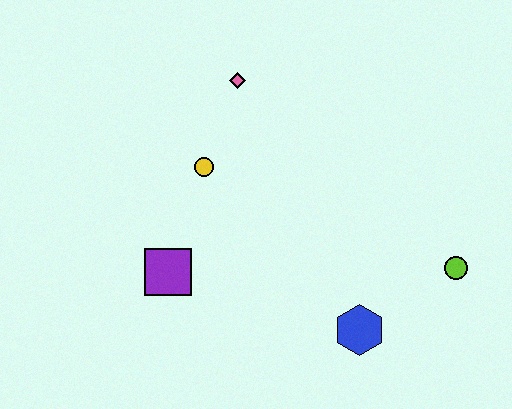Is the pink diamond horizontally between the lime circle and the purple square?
Yes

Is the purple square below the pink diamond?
Yes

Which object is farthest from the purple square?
The lime circle is farthest from the purple square.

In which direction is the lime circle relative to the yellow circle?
The lime circle is to the right of the yellow circle.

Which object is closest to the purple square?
The yellow circle is closest to the purple square.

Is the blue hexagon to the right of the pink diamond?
Yes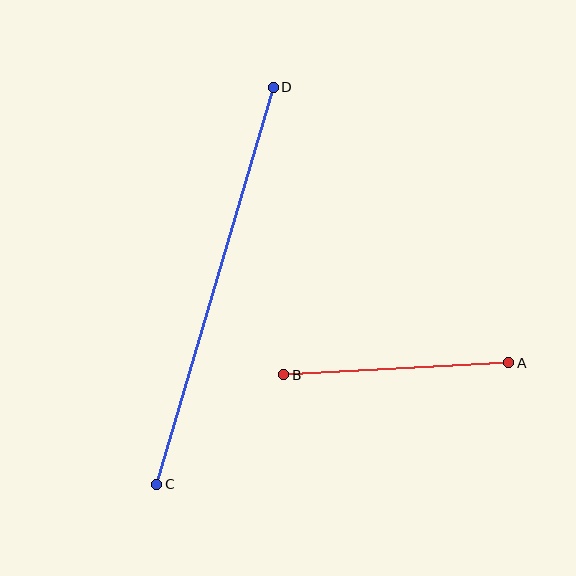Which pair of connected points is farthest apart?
Points C and D are farthest apart.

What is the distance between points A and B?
The distance is approximately 225 pixels.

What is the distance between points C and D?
The distance is approximately 414 pixels.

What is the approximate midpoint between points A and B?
The midpoint is at approximately (396, 369) pixels.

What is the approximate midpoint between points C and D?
The midpoint is at approximately (215, 286) pixels.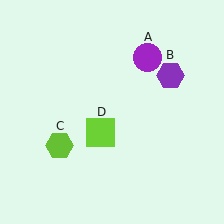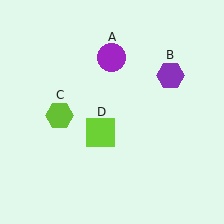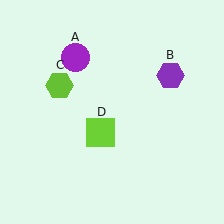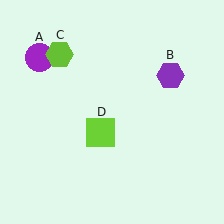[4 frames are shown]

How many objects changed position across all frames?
2 objects changed position: purple circle (object A), lime hexagon (object C).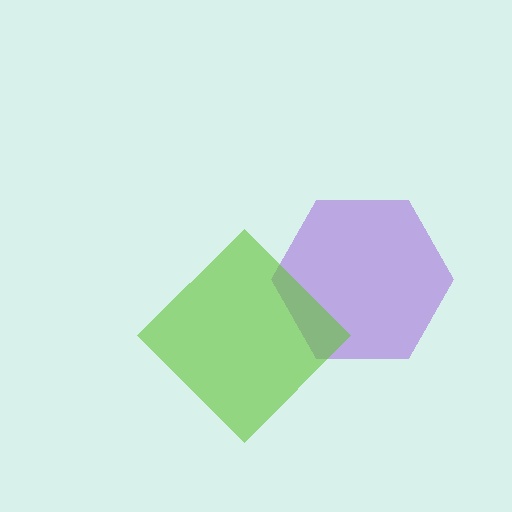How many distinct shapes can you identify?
There are 2 distinct shapes: a purple hexagon, a lime diamond.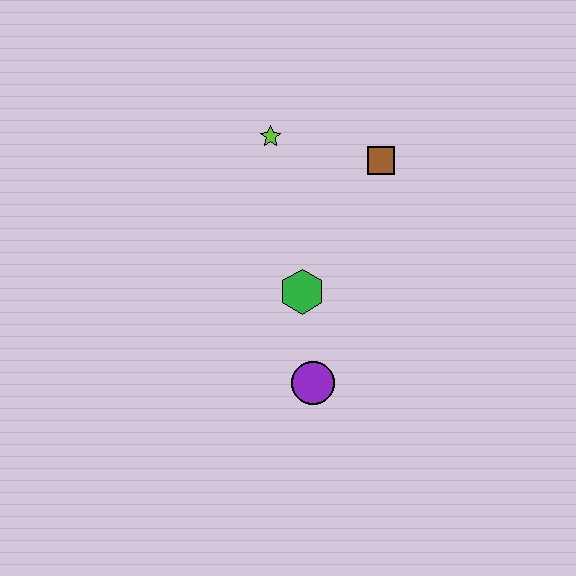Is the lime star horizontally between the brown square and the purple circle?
No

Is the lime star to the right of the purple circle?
No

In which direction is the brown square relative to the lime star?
The brown square is to the right of the lime star.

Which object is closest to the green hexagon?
The purple circle is closest to the green hexagon.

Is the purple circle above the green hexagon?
No